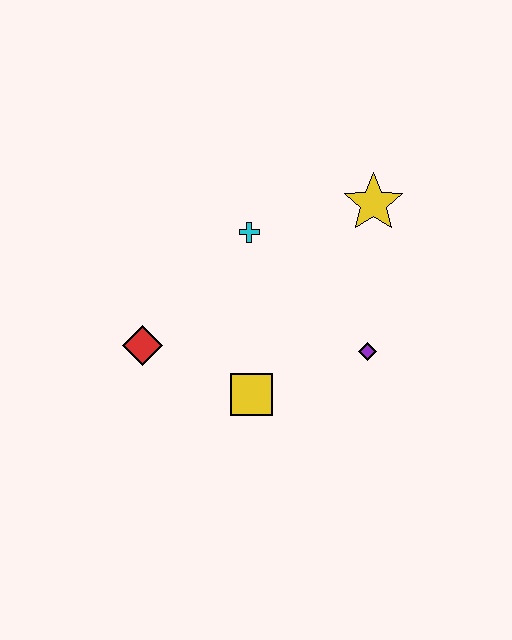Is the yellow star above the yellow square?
Yes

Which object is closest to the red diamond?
The yellow square is closest to the red diamond.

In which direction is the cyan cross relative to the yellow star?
The cyan cross is to the left of the yellow star.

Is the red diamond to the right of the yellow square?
No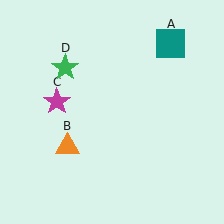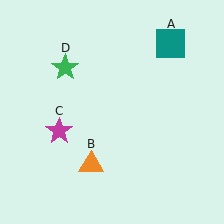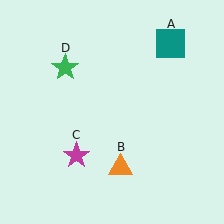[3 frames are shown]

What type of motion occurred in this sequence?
The orange triangle (object B), magenta star (object C) rotated counterclockwise around the center of the scene.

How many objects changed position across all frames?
2 objects changed position: orange triangle (object B), magenta star (object C).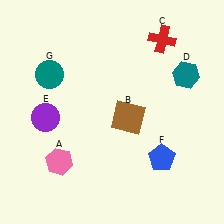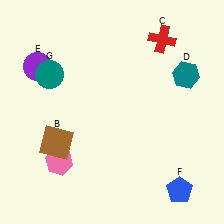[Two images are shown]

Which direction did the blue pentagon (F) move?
The blue pentagon (F) moved down.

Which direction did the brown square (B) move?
The brown square (B) moved left.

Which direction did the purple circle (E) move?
The purple circle (E) moved up.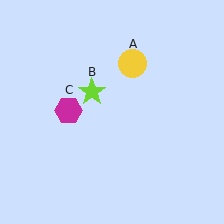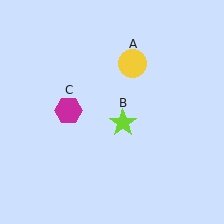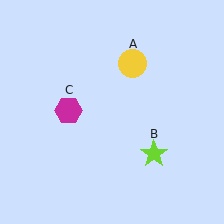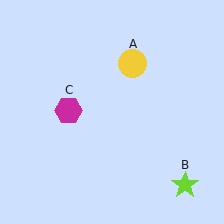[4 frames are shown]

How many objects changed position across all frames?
1 object changed position: lime star (object B).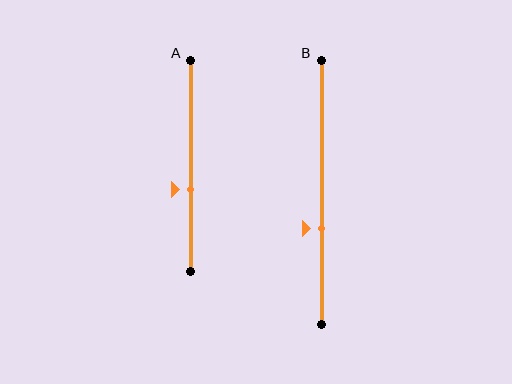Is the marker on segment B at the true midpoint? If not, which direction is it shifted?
No, the marker on segment B is shifted downward by about 14% of the segment length.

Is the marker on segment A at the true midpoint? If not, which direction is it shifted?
No, the marker on segment A is shifted downward by about 11% of the segment length.